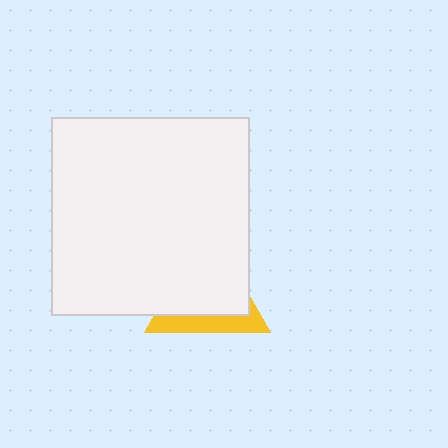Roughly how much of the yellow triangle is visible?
A small part of it is visible (roughly 31%).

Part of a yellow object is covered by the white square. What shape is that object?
It is a triangle.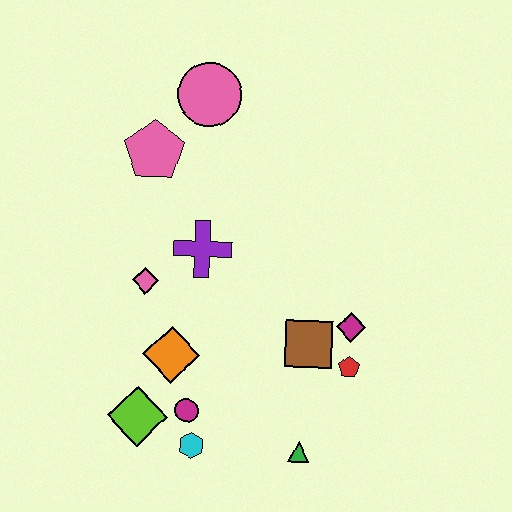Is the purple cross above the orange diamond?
Yes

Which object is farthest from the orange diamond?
The pink circle is farthest from the orange diamond.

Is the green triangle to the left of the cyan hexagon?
No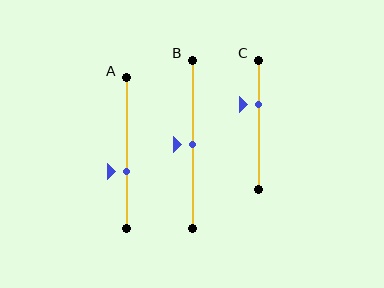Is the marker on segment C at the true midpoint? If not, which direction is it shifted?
No, the marker on segment C is shifted upward by about 16% of the segment length.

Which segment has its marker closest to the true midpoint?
Segment B has its marker closest to the true midpoint.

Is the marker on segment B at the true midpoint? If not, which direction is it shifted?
Yes, the marker on segment B is at the true midpoint.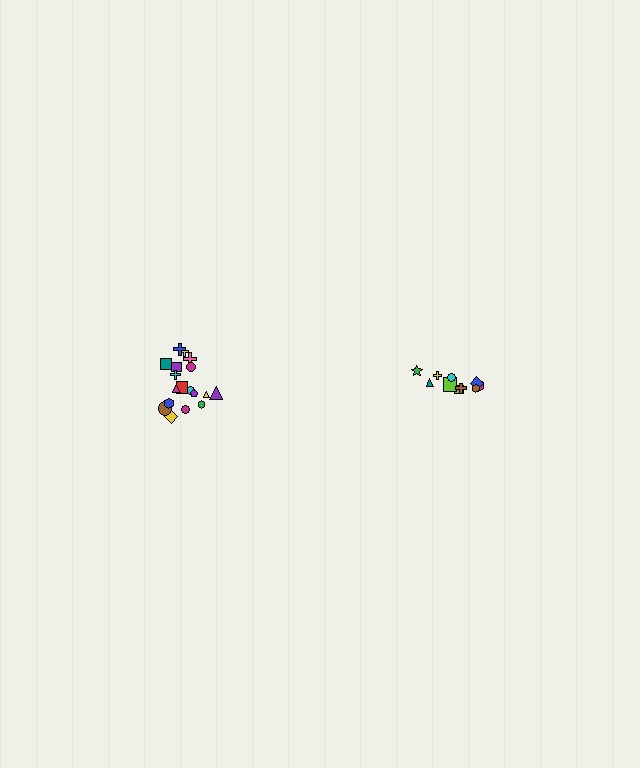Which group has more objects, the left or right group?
The left group.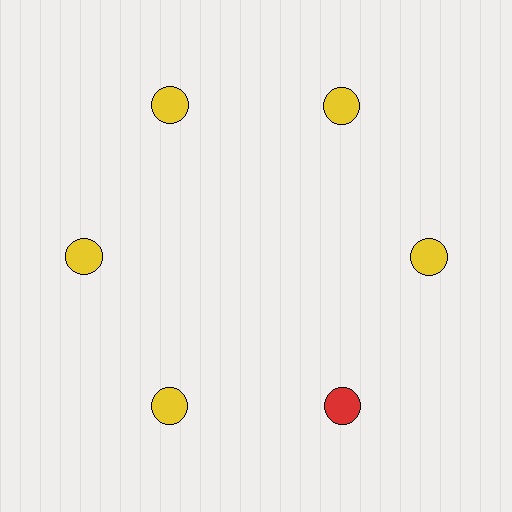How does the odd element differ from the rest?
It has a different color: red instead of yellow.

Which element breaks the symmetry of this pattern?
The red circle at roughly the 5 o'clock position breaks the symmetry. All other shapes are yellow circles.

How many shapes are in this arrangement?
There are 6 shapes arranged in a ring pattern.